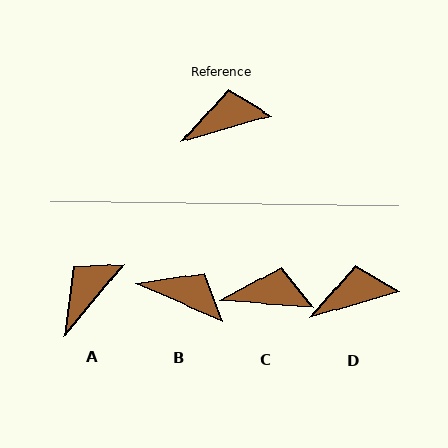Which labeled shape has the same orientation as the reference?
D.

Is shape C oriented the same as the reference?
No, it is off by about 20 degrees.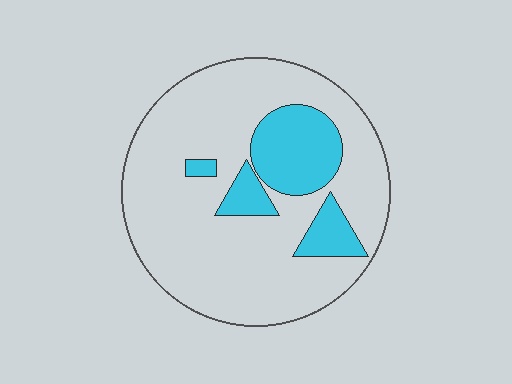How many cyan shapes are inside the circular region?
4.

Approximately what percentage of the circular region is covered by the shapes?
Approximately 20%.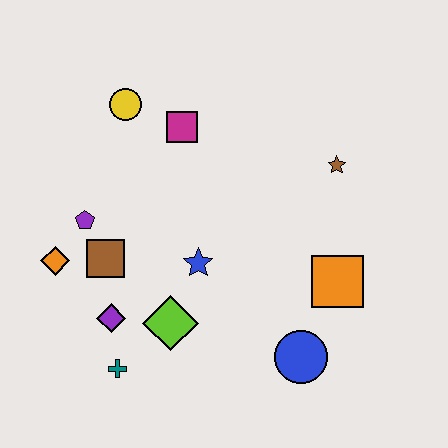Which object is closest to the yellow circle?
The magenta square is closest to the yellow circle.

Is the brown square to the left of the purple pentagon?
No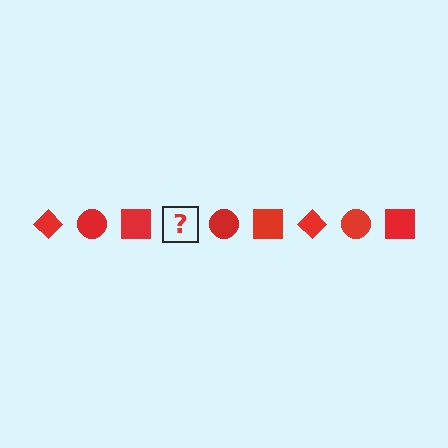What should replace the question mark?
The question mark should be replaced with a red diamond.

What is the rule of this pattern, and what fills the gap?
The rule is that the pattern cycles through diamond, circle, square shapes in red. The gap should be filled with a red diamond.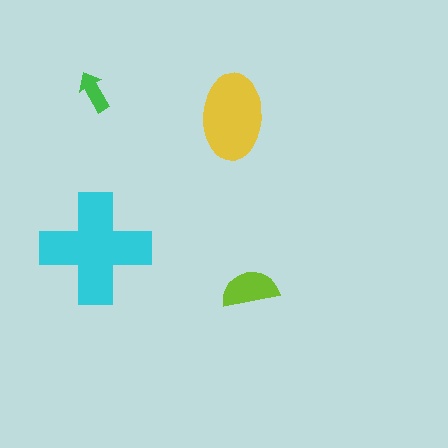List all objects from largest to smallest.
The cyan cross, the yellow ellipse, the lime semicircle, the green arrow.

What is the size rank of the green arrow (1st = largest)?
4th.